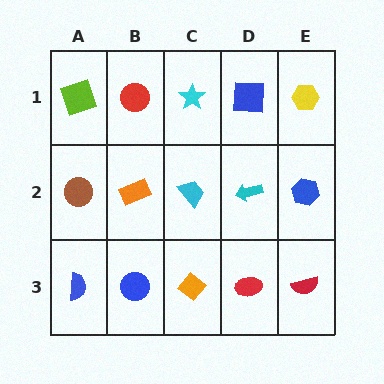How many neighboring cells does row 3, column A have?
2.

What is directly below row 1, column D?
A cyan arrow.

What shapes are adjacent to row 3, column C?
A cyan trapezoid (row 2, column C), a blue circle (row 3, column B), a red ellipse (row 3, column D).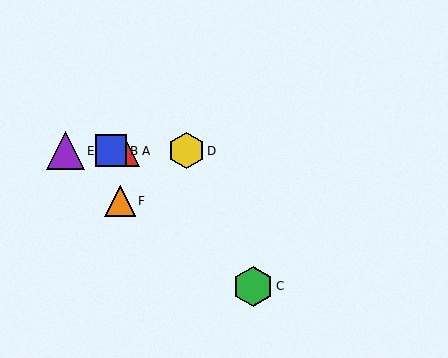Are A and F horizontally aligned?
No, A is at y≈151 and F is at y≈201.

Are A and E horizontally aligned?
Yes, both are at y≈151.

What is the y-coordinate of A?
Object A is at y≈151.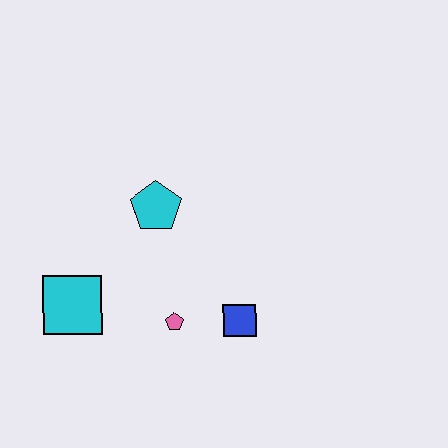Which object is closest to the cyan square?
The pink pentagon is closest to the cyan square.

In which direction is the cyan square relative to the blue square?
The cyan square is to the left of the blue square.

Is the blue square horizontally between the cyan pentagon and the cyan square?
No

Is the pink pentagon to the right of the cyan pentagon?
Yes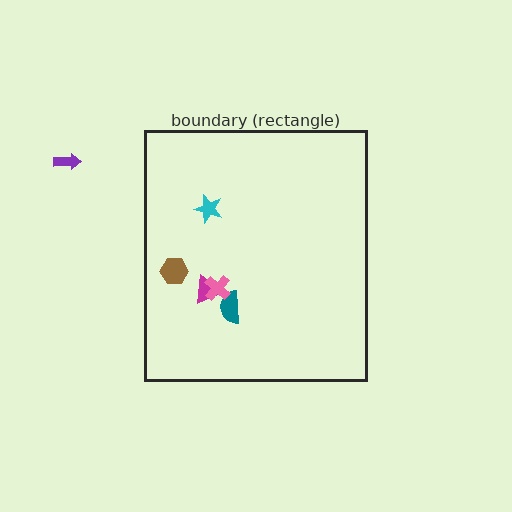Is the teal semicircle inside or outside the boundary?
Inside.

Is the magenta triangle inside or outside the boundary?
Inside.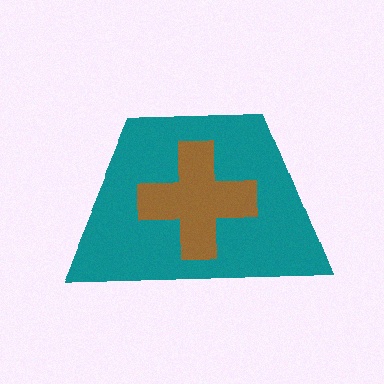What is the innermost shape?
The brown cross.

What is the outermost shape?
The teal trapezoid.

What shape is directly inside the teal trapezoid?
The brown cross.